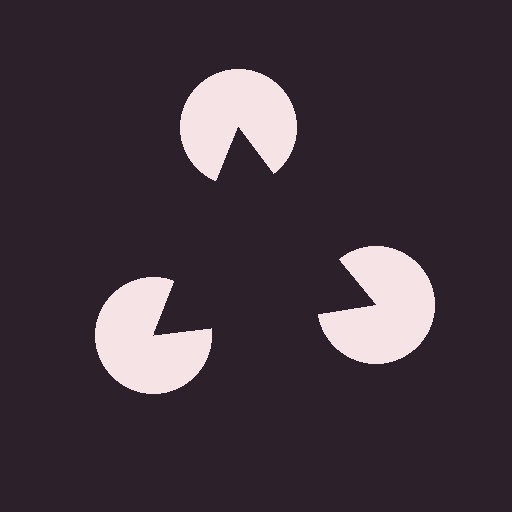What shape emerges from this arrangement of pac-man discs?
An illusory triangle — its edges are inferred from the aligned wedge cuts in the pac-man discs, not physically drawn.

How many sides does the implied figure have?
3 sides.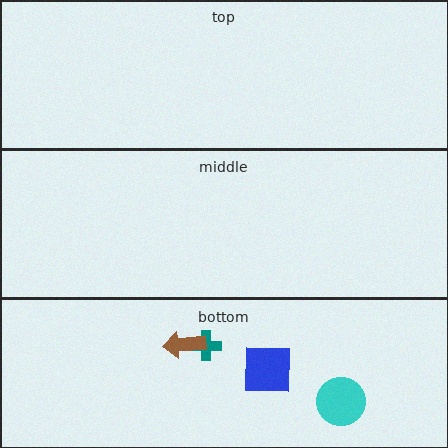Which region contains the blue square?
The bottom region.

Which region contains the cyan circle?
The bottom region.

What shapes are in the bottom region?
The cyan circle, the teal cross, the brown arrow, the blue square.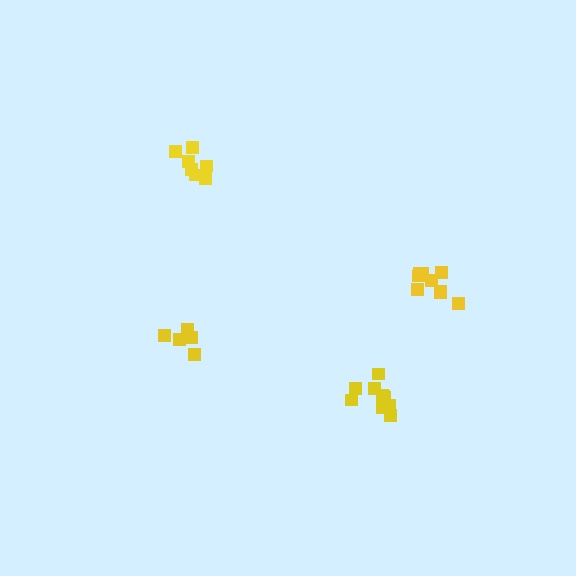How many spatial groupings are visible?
There are 4 spatial groupings.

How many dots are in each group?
Group 1: 5 dots, Group 2: 9 dots, Group 3: 10 dots, Group 4: 7 dots (31 total).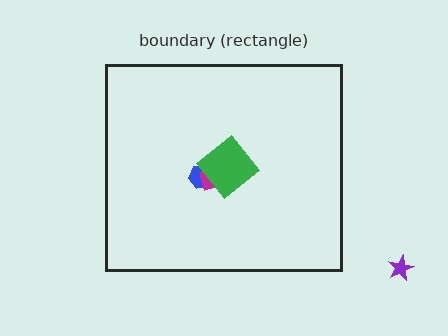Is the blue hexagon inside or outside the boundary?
Inside.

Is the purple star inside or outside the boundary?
Outside.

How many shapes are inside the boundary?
3 inside, 1 outside.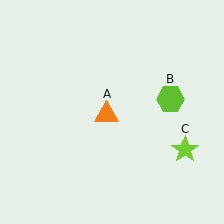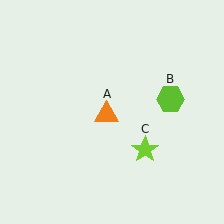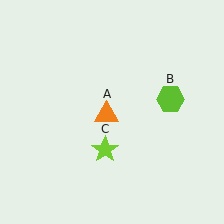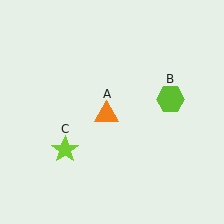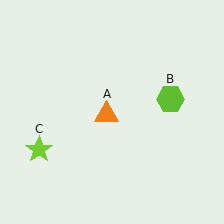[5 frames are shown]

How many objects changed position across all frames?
1 object changed position: lime star (object C).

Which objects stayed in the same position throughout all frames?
Orange triangle (object A) and lime hexagon (object B) remained stationary.